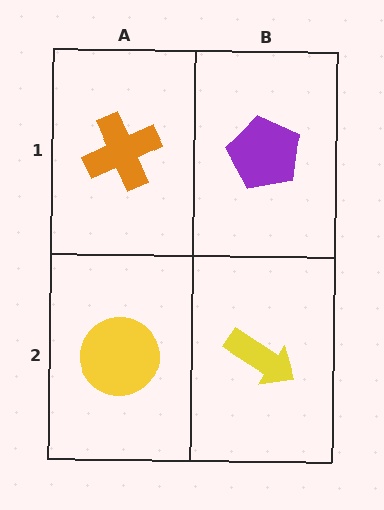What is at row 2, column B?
A yellow arrow.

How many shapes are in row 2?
2 shapes.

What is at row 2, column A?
A yellow circle.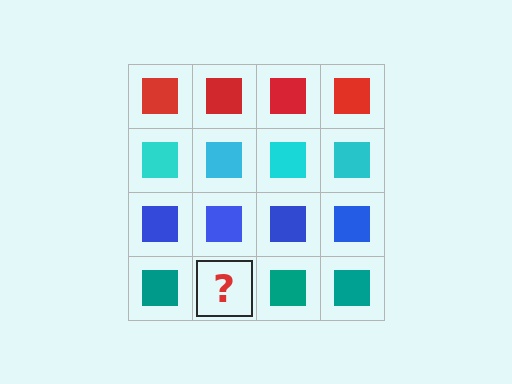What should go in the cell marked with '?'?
The missing cell should contain a teal square.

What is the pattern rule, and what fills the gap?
The rule is that each row has a consistent color. The gap should be filled with a teal square.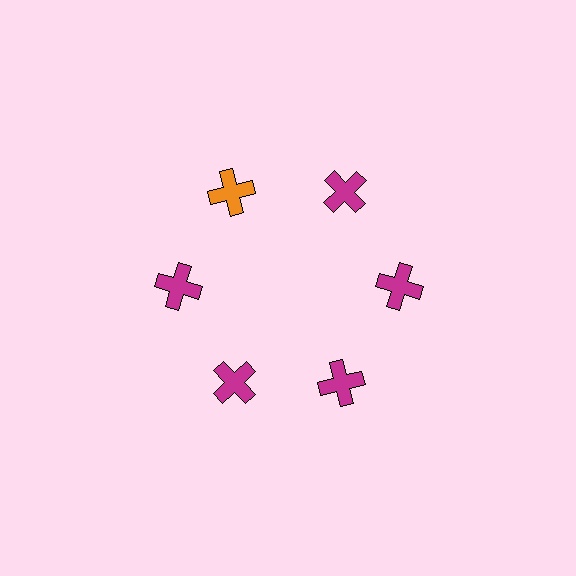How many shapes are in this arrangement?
There are 6 shapes arranged in a ring pattern.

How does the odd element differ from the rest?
It has a different color: orange instead of magenta.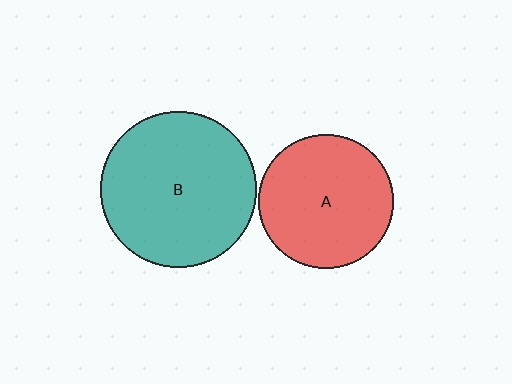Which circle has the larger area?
Circle B (teal).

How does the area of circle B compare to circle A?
Approximately 1.4 times.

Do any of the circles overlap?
No, none of the circles overlap.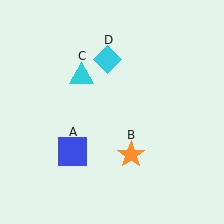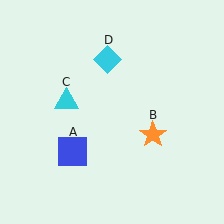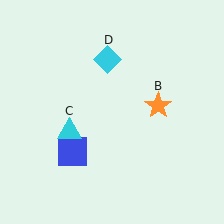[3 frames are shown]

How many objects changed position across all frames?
2 objects changed position: orange star (object B), cyan triangle (object C).